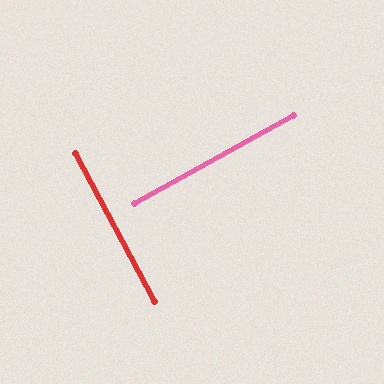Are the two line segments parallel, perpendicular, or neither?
Perpendicular — they meet at approximately 89°.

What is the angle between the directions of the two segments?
Approximately 89 degrees.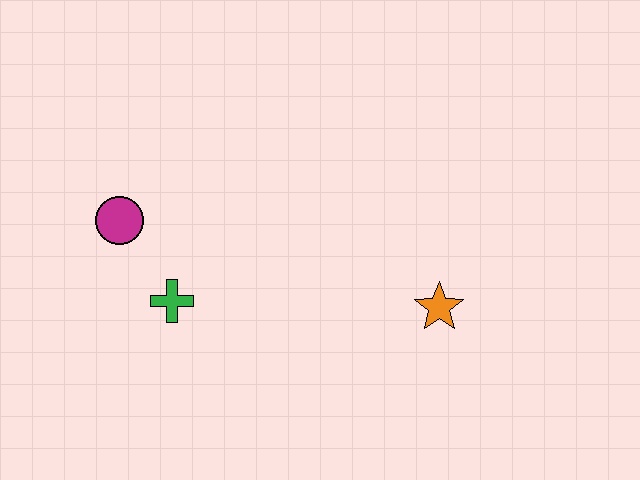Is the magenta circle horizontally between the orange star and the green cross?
No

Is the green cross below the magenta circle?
Yes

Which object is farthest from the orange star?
The magenta circle is farthest from the orange star.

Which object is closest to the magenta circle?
The green cross is closest to the magenta circle.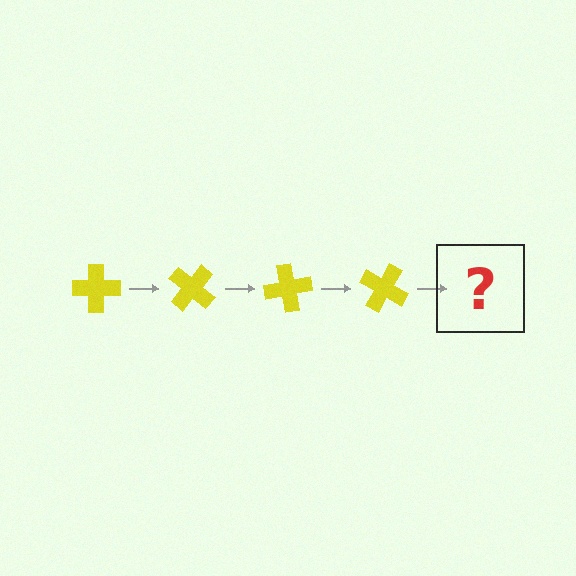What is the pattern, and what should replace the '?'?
The pattern is that the cross rotates 40 degrees each step. The '?' should be a yellow cross rotated 160 degrees.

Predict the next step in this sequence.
The next step is a yellow cross rotated 160 degrees.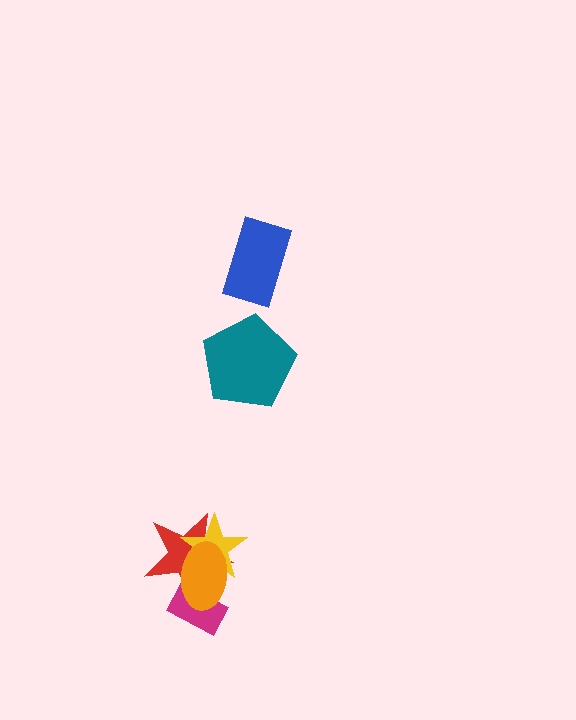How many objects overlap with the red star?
3 objects overlap with the red star.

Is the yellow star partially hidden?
Yes, it is partially covered by another shape.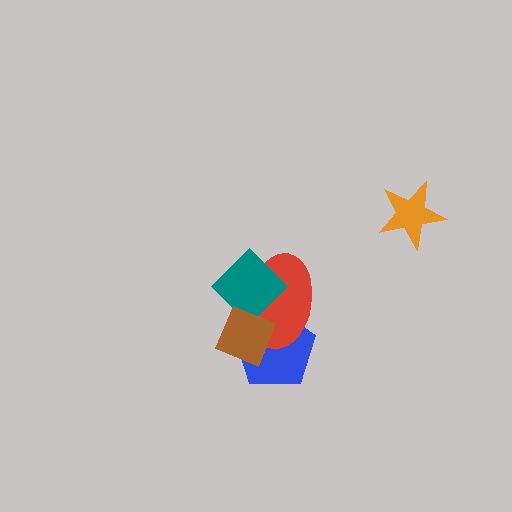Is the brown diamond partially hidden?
No, no other shape covers it.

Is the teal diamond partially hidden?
Yes, it is partially covered by another shape.